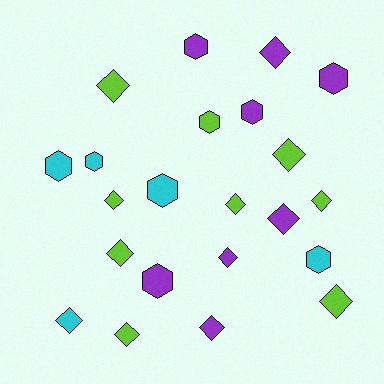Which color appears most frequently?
Lime, with 9 objects.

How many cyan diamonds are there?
There is 1 cyan diamond.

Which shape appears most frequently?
Diamond, with 13 objects.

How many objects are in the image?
There are 22 objects.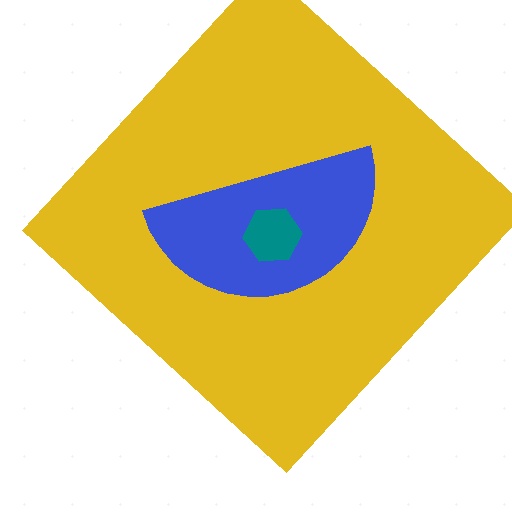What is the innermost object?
The teal hexagon.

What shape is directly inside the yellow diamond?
The blue semicircle.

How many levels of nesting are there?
3.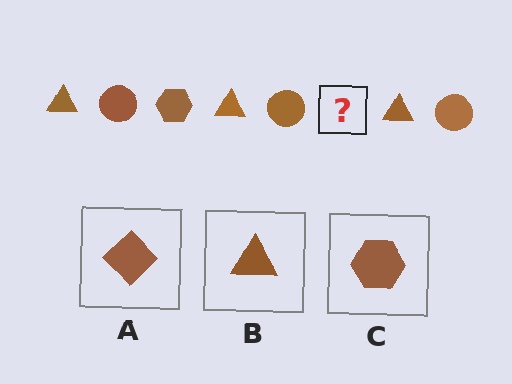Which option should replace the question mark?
Option C.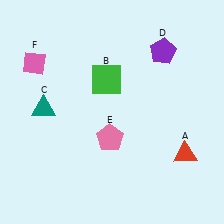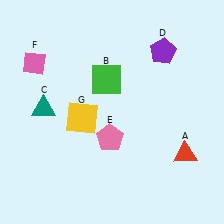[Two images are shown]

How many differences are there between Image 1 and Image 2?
There is 1 difference between the two images.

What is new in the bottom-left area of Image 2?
A yellow square (G) was added in the bottom-left area of Image 2.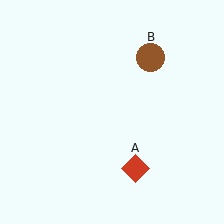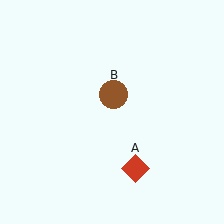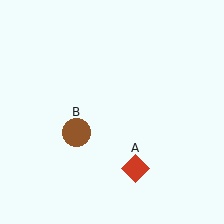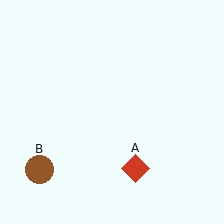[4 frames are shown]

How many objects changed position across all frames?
1 object changed position: brown circle (object B).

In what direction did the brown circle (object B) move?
The brown circle (object B) moved down and to the left.